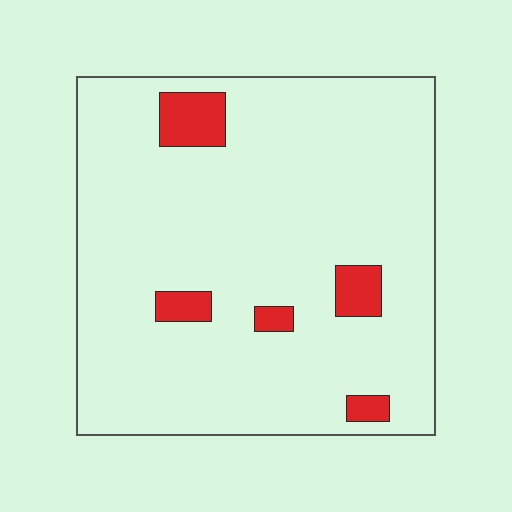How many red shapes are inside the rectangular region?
5.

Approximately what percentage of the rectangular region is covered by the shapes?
Approximately 10%.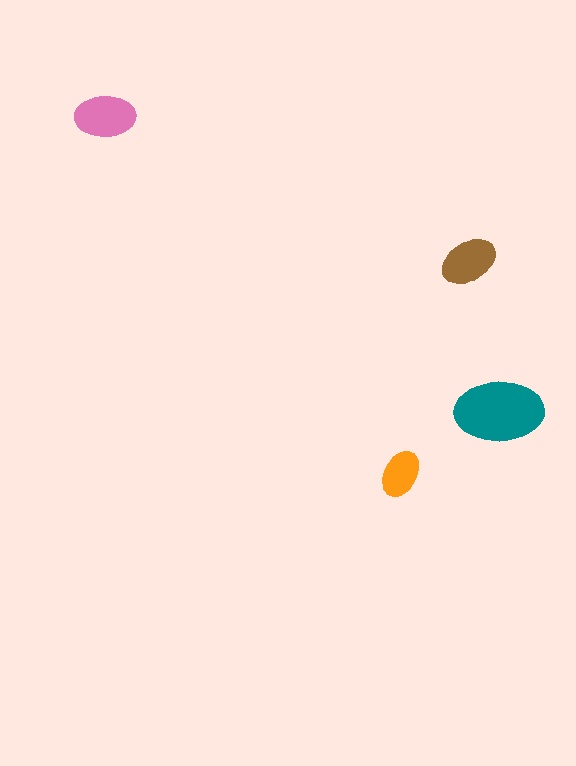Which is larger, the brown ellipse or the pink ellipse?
The pink one.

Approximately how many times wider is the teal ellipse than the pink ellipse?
About 1.5 times wider.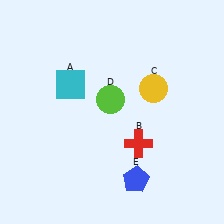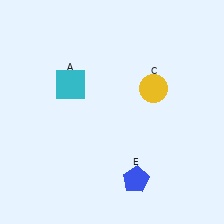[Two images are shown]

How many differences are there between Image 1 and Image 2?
There are 2 differences between the two images.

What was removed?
The red cross (B), the lime circle (D) were removed in Image 2.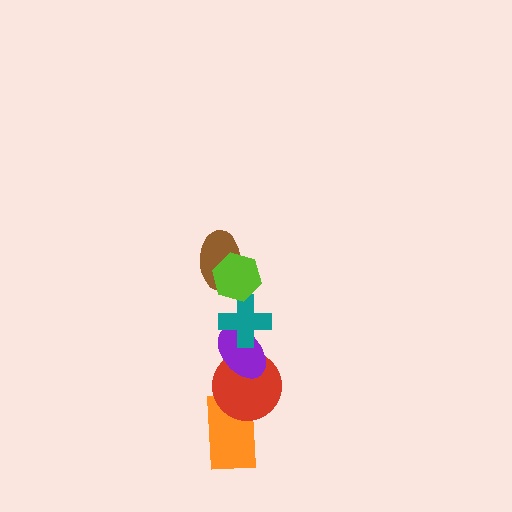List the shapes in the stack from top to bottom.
From top to bottom: the lime hexagon, the brown ellipse, the teal cross, the purple ellipse, the red circle, the orange rectangle.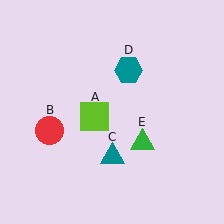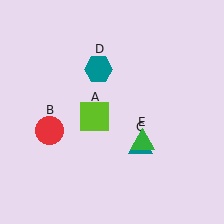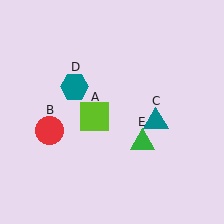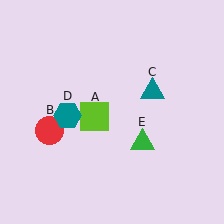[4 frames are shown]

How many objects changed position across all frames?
2 objects changed position: teal triangle (object C), teal hexagon (object D).